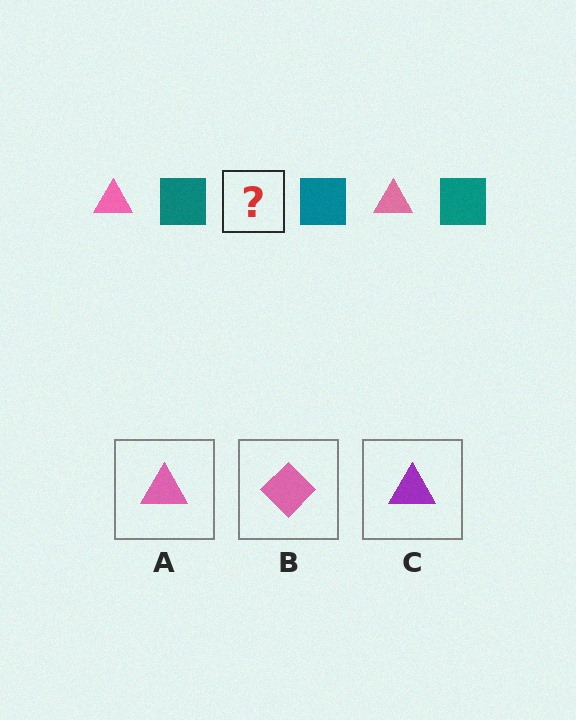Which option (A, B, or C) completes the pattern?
A.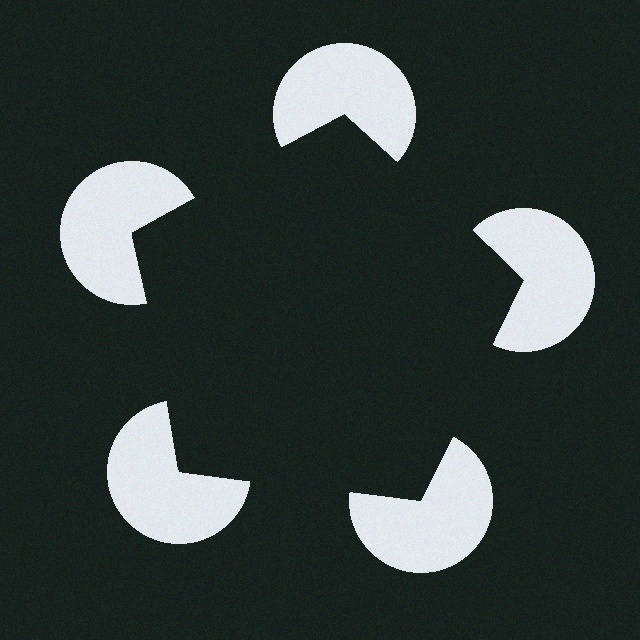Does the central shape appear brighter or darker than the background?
It typically appears slightly darker than the background, even though no actual brightness change is drawn.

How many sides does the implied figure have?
5 sides.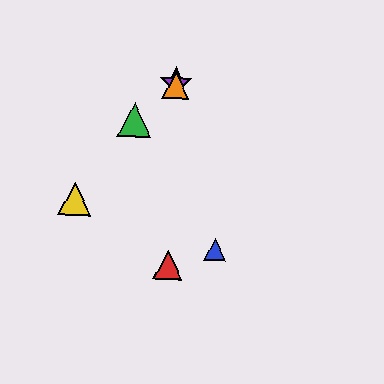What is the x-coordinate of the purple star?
The purple star is at x≈176.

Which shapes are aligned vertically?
The red triangle, the purple star, the orange triangle are aligned vertically.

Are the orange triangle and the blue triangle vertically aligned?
No, the orange triangle is at x≈176 and the blue triangle is at x≈215.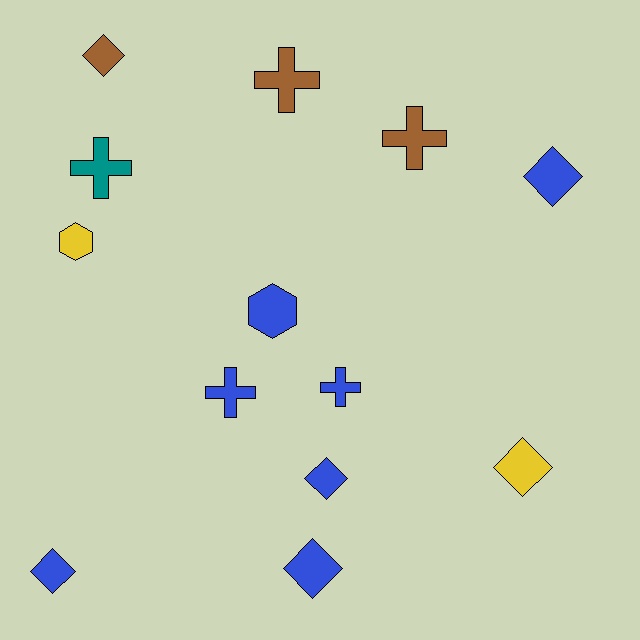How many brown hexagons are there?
There are no brown hexagons.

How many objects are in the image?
There are 13 objects.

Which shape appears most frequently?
Diamond, with 6 objects.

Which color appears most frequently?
Blue, with 7 objects.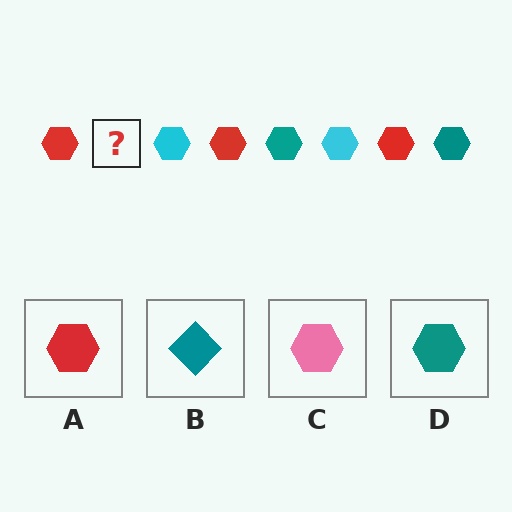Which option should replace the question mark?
Option D.